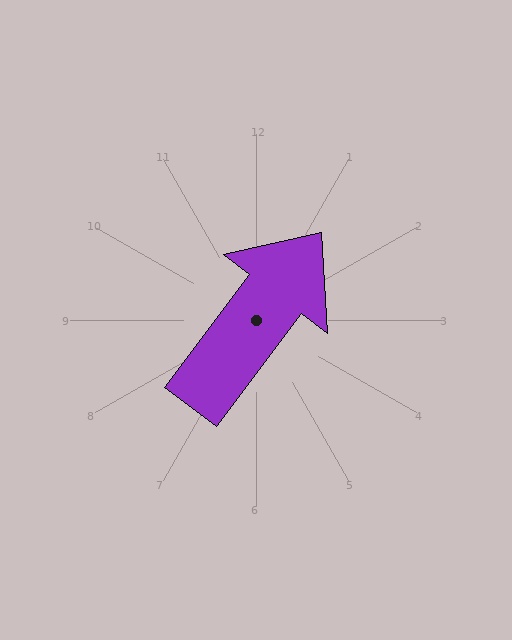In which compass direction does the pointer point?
Northeast.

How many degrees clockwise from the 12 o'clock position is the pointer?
Approximately 37 degrees.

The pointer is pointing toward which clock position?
Roughly 1 o'clock.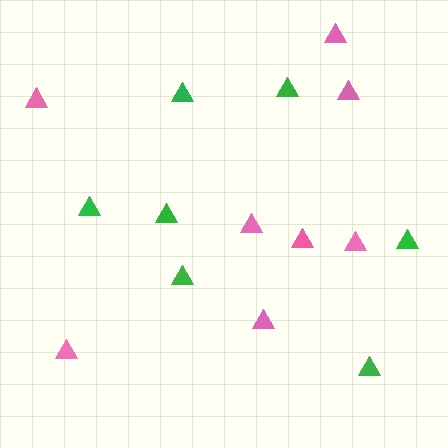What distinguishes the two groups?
There are 2 groups: one group of green triangles (7) and one group of pink triangles (8).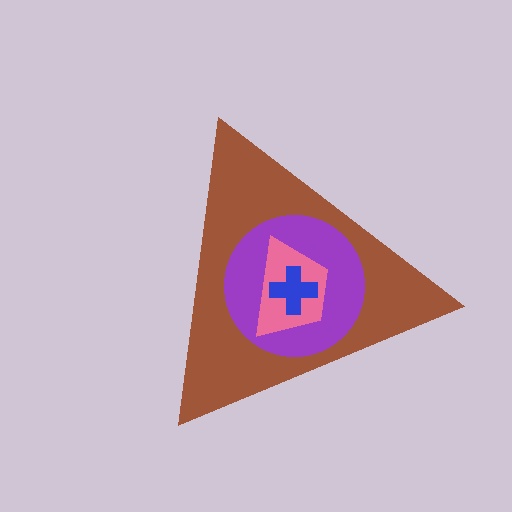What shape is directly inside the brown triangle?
The purple circle.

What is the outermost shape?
The brown triangle.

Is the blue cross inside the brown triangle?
Yes.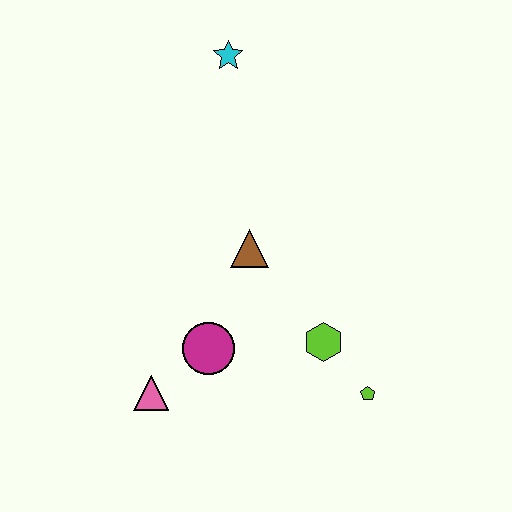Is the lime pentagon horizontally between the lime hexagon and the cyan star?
No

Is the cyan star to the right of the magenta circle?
Yes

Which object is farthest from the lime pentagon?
The cyan star is farthest from the lime pentagon.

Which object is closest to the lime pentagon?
The lime hexagon is closest to the lime pentagon.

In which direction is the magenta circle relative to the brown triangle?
The magenta circle is below the brown triangle.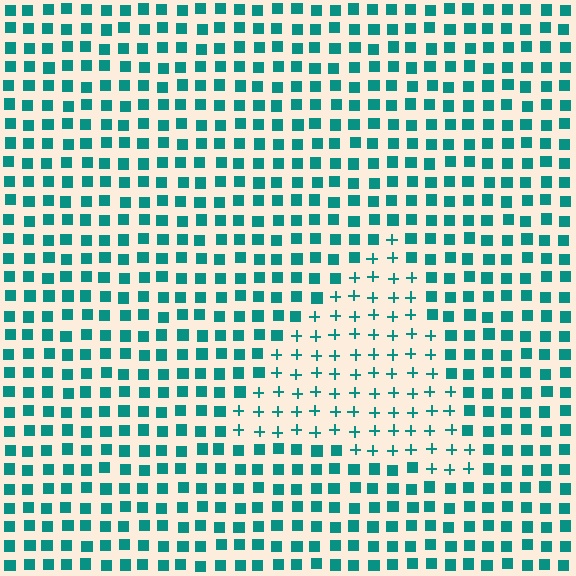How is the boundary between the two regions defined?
The boundary is defined by a change in element shape: plus signs inside vs. squares outside. All elements share the same color and spacing.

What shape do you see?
I see a triangle.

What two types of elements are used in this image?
The image uses plus signs inside the triangle region and squares outside it.